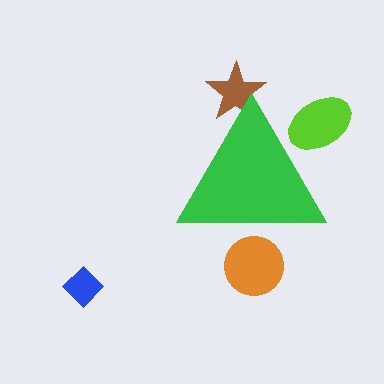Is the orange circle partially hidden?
Yes, the orange circle is partially hidden behind the green triangle.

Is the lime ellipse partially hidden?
Yes, the lime ellipse is partially hidden behind the green triangle.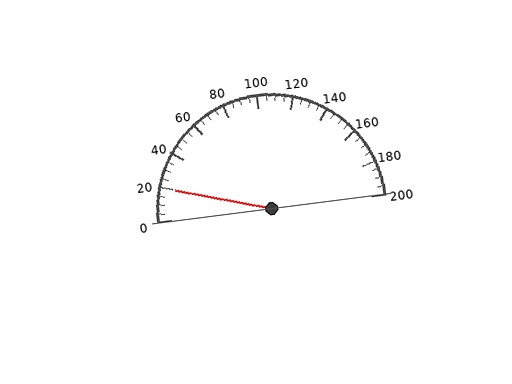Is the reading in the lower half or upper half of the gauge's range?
The reading is in the lower half of the range (0 to 200).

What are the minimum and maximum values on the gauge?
The gauge ranges from 0 to 200.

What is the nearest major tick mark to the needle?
The nearest major tick mark is 20.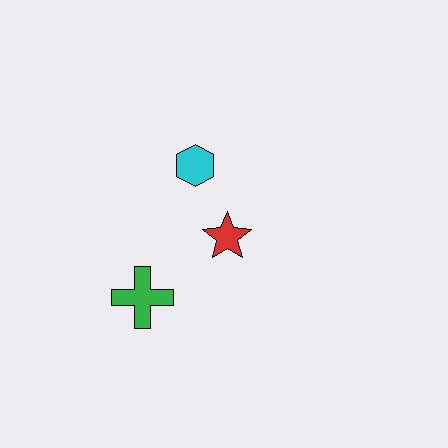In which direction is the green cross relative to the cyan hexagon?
The green cross is below the cyan hexagon.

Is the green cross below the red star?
Yes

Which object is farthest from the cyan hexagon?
The green cross is farthest from the cyan hexagon.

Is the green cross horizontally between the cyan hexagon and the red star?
No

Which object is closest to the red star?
The cyan hexagon is closest to the red star.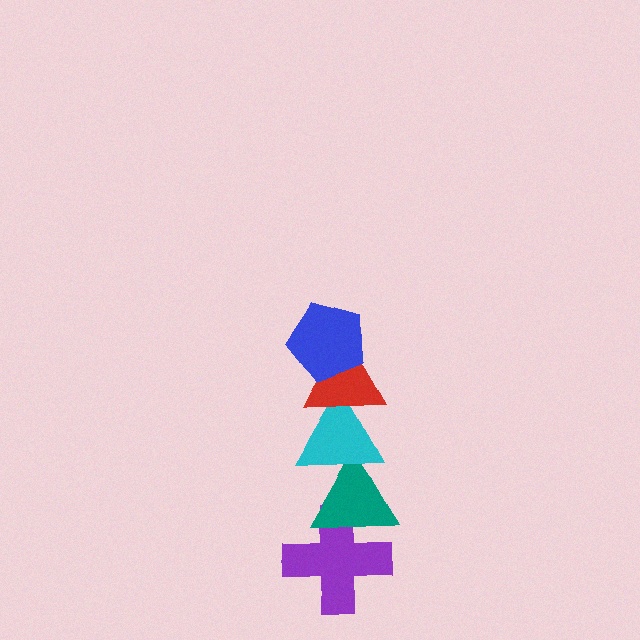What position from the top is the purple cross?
The purple cross is 5th from the top.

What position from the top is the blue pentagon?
The blue pentagon is 1st from the top.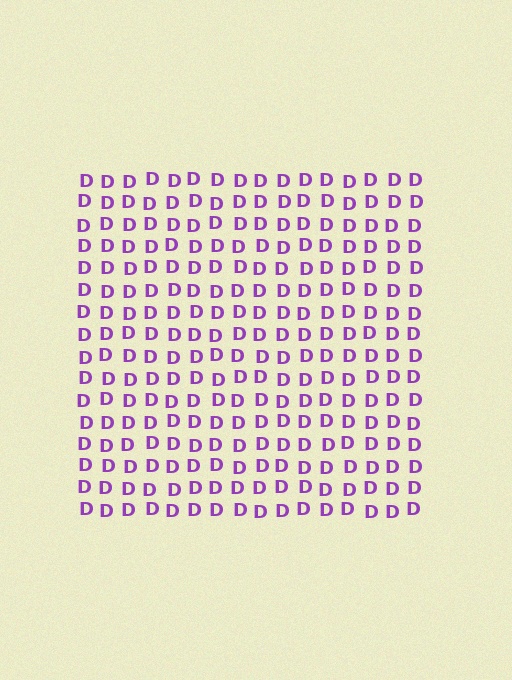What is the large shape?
The large shape is a square.